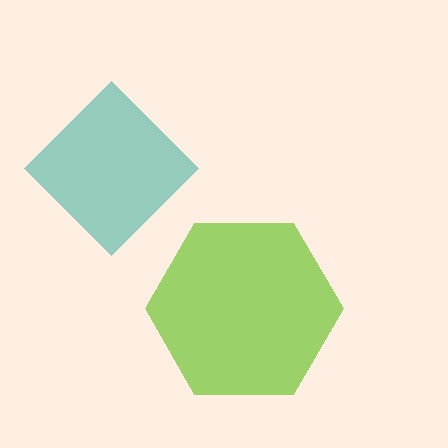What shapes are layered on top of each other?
The layered shapes are: a lime hexagon, a teal diamond.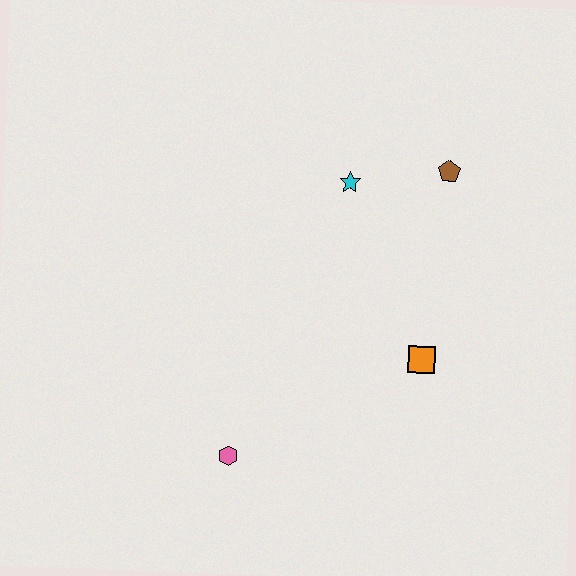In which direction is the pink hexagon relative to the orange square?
The pink hexagon is to the left of the orange square.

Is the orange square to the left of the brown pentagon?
Yes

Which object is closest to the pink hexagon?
The orange square is closest to the pink hexagon.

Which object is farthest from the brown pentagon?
The pink hexagon is farthest from the brown pentagon.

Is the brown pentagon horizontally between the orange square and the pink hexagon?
No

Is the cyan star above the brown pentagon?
No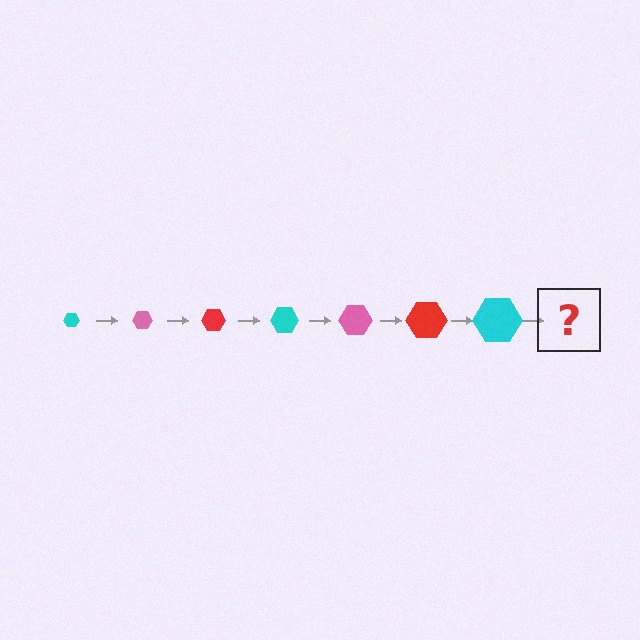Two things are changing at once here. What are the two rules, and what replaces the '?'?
The two rules are that the hexagon grows larger each step and the color cycles through cyan, pink, and red. The '?' should be a pink hexagon, larger than the previous one.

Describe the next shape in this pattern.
It should be a pink hexagon, larger than the previous one.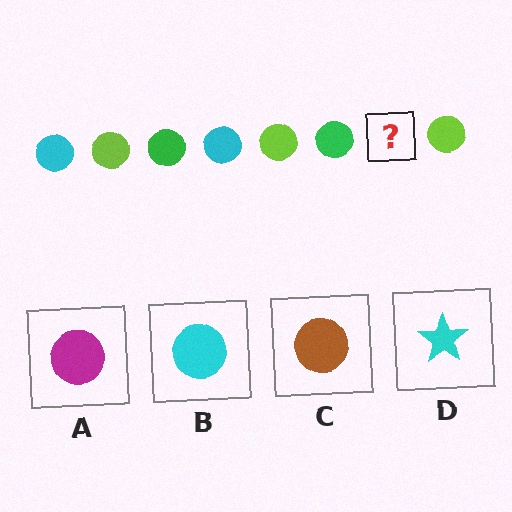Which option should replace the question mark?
Option B.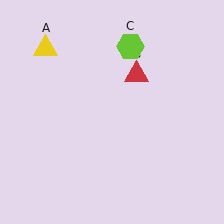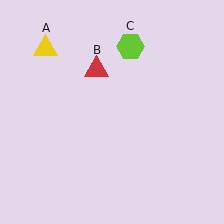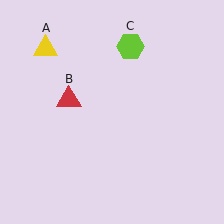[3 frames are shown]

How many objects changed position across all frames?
1 object changed position: red triangle (object B).